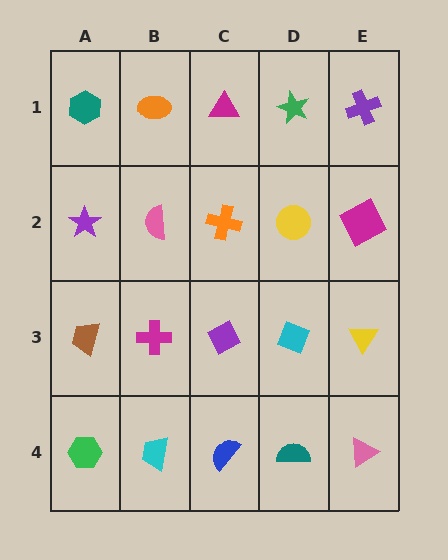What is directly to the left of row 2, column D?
An orange cross.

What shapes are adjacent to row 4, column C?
A purple diamond (row 3, column C), a cyan trapezoid (row 4, column B), a teal semicircle (row 4, column D).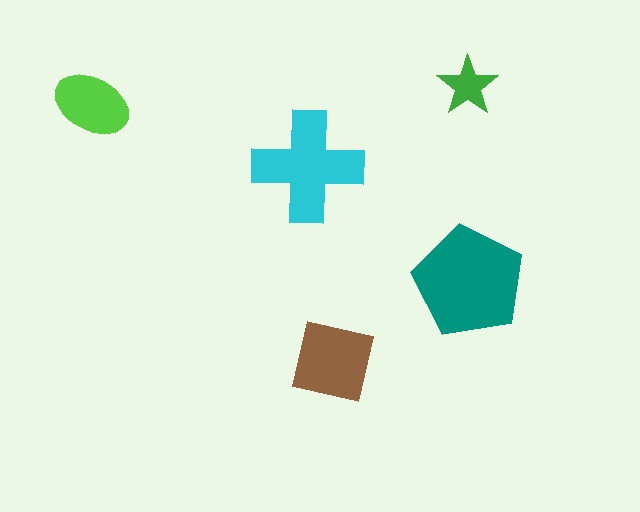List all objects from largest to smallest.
The teal pentagon, the cyan cross, the brown square, the lime ellipse, the green star.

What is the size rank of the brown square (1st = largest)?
3rd.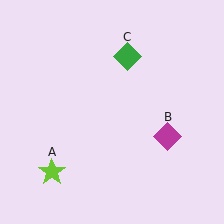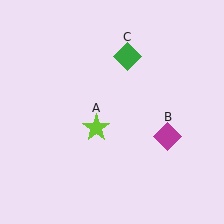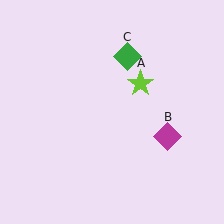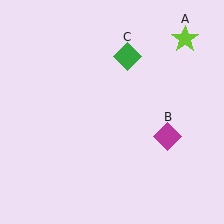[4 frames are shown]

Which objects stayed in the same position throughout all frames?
Magenta diamond (object B) and green diamond (object C) remained stationary.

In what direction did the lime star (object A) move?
The lime star (object A) moved up and to the right.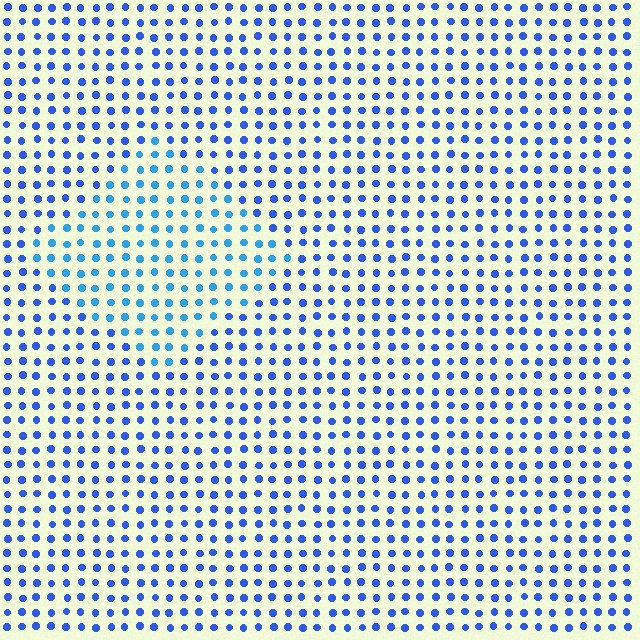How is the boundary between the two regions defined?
The boundary is defined purely by a slight shift in hue (about 25 degrees). Spacing, size, and orientation are identical on both sides.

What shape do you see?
I see a diamond.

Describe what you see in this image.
The image is filled with small blue elements in a uniform arrangement. A diamond-shaped region is visible where the elements are tinted to a slightly different hue, forming a subtle color boundary.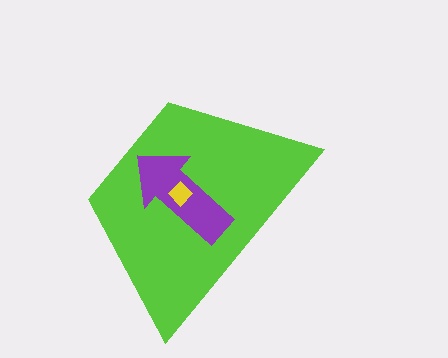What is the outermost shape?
The lime trapezoid.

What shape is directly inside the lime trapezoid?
The purple arrow.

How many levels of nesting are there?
3.